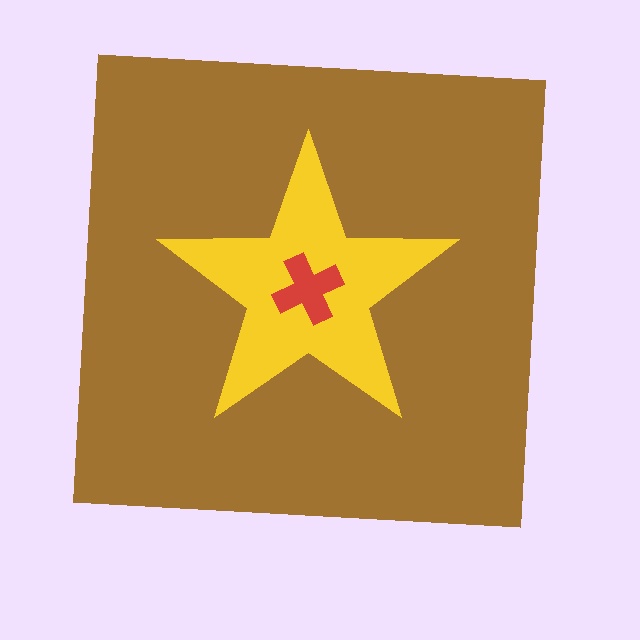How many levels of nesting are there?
3.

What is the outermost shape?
The brown square.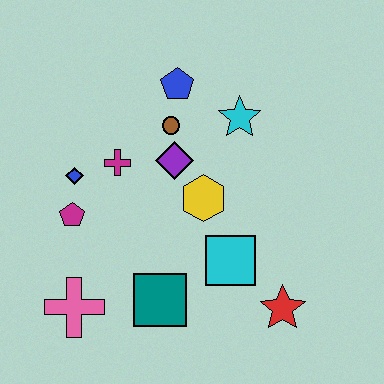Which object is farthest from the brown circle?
The red star is farthest from the brown circle.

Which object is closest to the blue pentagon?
The brown circle is closest to the blue pentagon.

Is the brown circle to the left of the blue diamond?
No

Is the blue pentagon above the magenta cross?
Yes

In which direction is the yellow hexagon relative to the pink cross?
The yellow hexagon is to the right of the pink cross.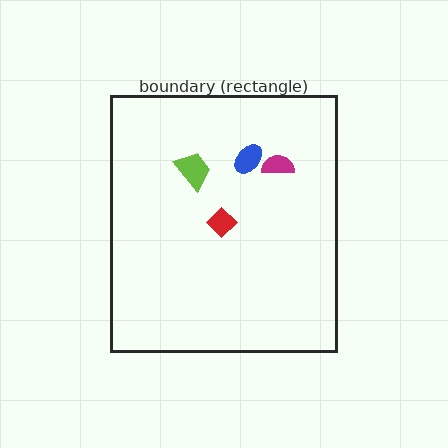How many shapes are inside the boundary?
4 inside, 0 outside.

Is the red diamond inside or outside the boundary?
Inside.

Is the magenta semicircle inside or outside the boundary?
Inside.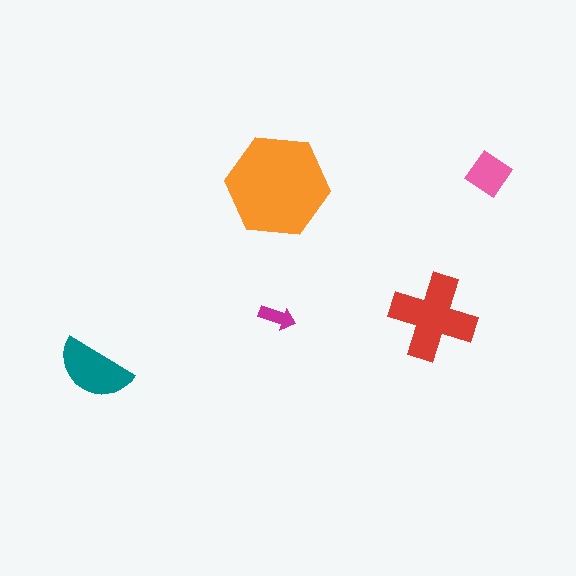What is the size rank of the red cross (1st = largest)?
2nd.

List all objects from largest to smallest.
The orange hexagon, the red cross, the teal semicircle, the pink diamond, the magenta arrow.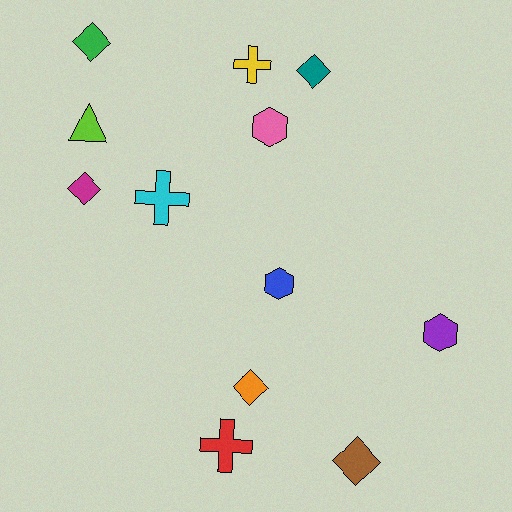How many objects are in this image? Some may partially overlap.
There are 12 objects.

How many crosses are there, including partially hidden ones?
There are 3 crosses.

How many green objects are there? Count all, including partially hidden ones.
There is 1 green object.